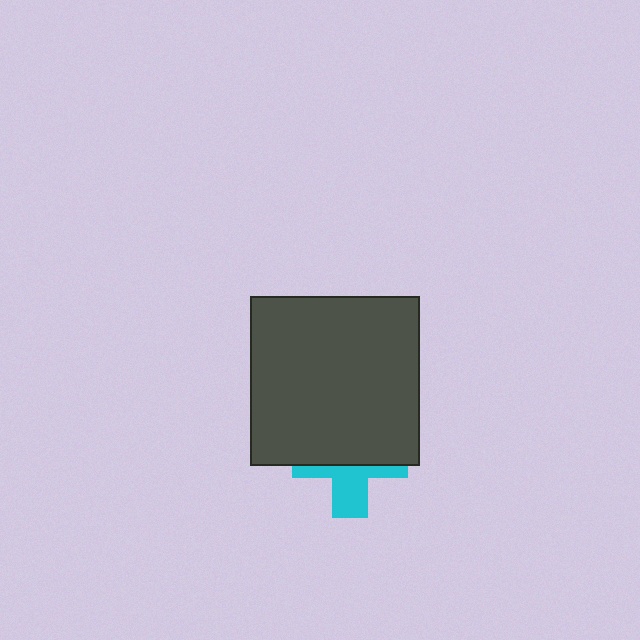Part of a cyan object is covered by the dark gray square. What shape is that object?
It is a cross.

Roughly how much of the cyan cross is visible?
A small part of it is visible (roughly 40%).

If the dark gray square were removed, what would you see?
You would see the complete cyan cross.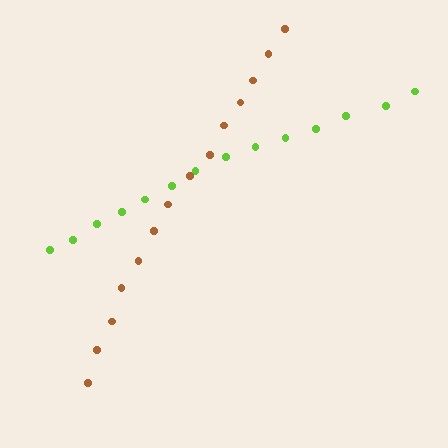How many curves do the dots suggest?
There are 2 distinct paths.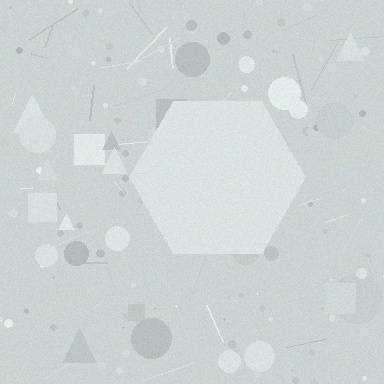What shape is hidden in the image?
A hexagon is hidden in the image.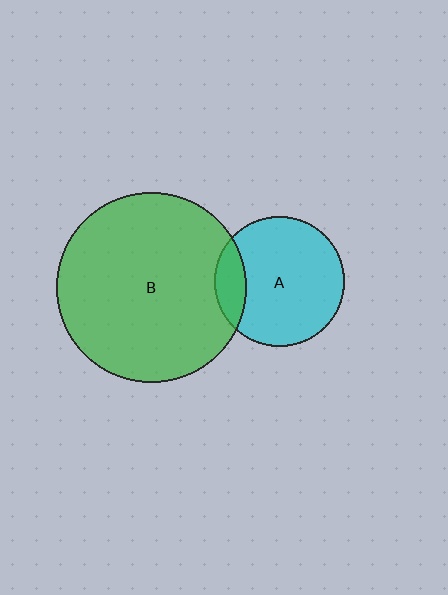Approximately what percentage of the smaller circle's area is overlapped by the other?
Approximately 15%.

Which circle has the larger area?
Circle B (green).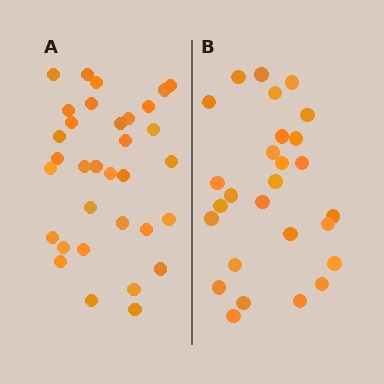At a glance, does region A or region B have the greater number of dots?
Region A (the left region) has more dots.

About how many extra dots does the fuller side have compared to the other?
Region A has about 6 more dots than region B.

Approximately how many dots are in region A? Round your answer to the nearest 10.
About 30 dots. (The exact count is 33, which rounds to 30.)